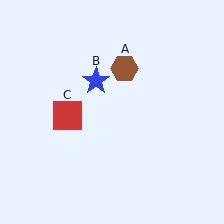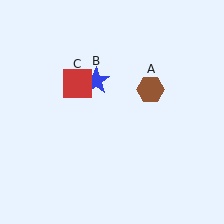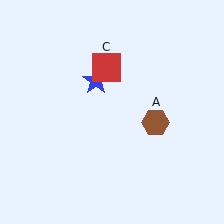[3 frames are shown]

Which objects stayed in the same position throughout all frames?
Blue star (object B) remained stationary.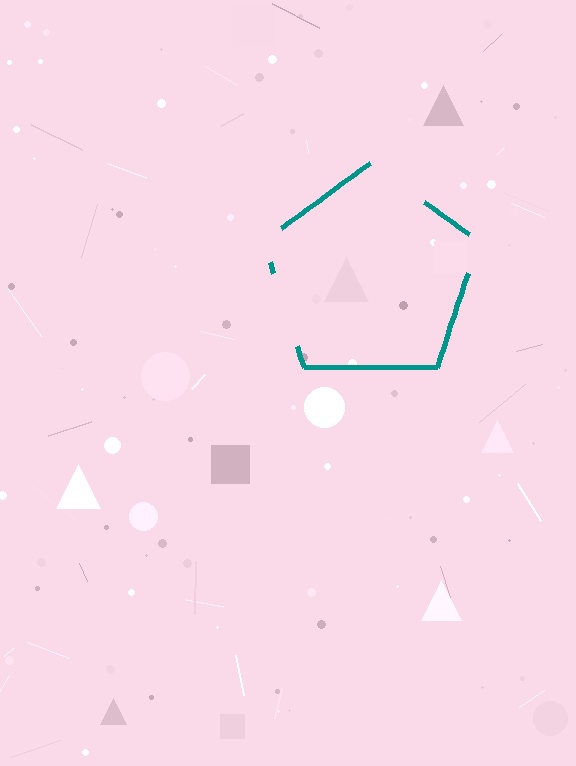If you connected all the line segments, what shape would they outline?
They would outline a pentagon.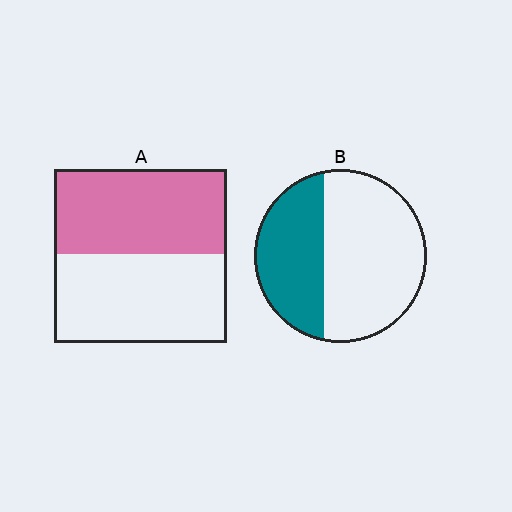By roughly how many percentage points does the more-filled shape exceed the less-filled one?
By roughly 10 percentage points (A over B).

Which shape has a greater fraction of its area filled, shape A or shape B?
Shape A.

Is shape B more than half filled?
No.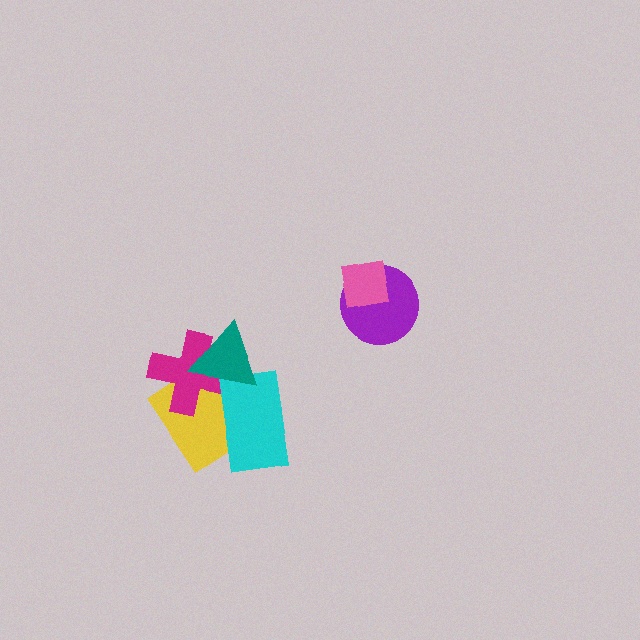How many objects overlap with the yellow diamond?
3 objects overlap with the yellow diamond.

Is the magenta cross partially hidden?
Yes, it is partially covered by another shape.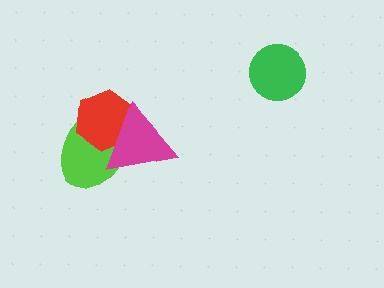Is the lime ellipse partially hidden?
Yes, it is partially covered by another shape.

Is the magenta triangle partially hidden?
No, no other shape covers it.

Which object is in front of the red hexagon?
The magenta triangle is in front of the red hexagon.